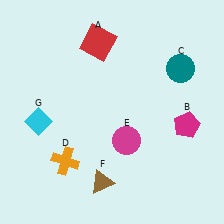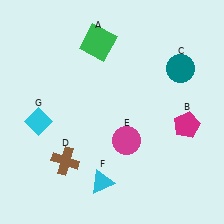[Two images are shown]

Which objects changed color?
A changed from red to green. D changed from orange to brown. F changed from brown to cyan.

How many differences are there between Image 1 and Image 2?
There are 3 differences between the two images.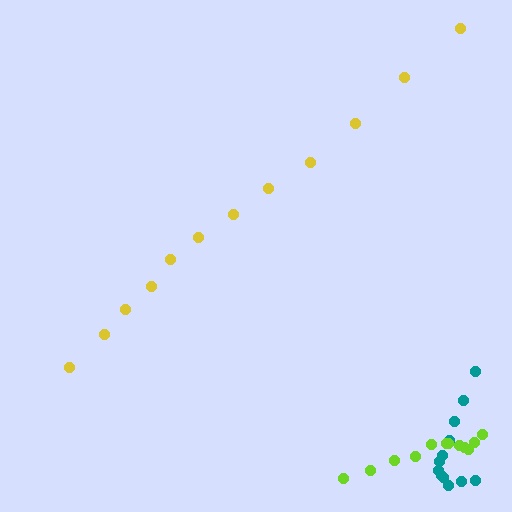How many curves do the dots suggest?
There are 3 distinct paths.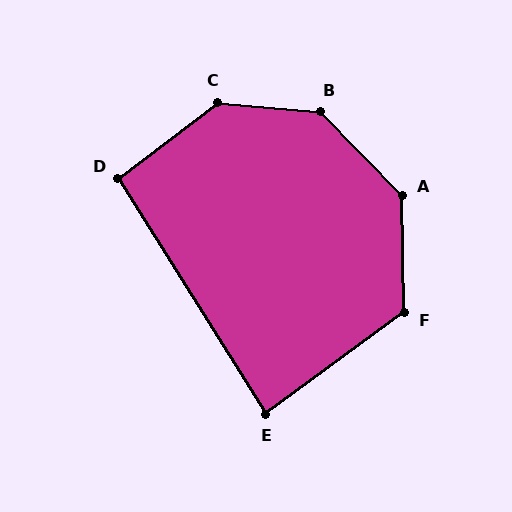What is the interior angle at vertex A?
Approximately 137 degrees (obtuse).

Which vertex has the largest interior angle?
B, at approximately 139 degrees.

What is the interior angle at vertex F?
Approximately 126 degrees (obtuse).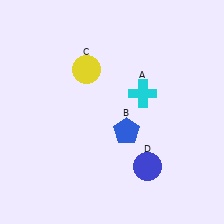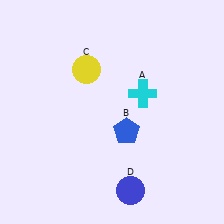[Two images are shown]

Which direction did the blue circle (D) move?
The blue circle (D) moved down.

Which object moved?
The blue circle (D) moved down.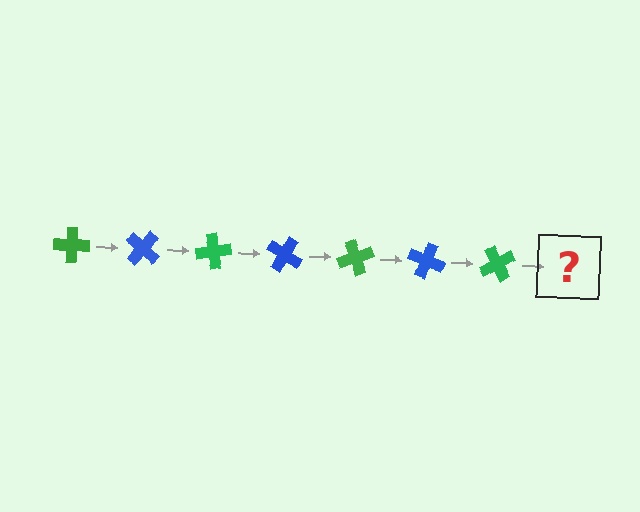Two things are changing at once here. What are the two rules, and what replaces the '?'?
The two rules are that it rotates 40 degrees each step and the color cycles through green and blue. The '?' should be a blue cross, rotated 280 degrees from the start.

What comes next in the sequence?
The next element should be a blue cross, rotated 280 degrees from the start.